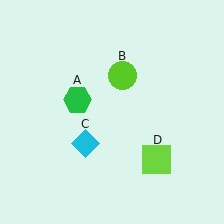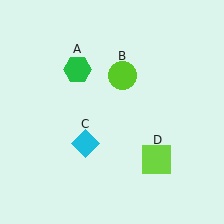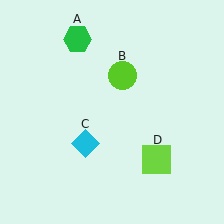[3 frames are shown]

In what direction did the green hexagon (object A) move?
The green hexagon (object A) moved up.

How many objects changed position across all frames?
1 object changed position: green hexagon (object A).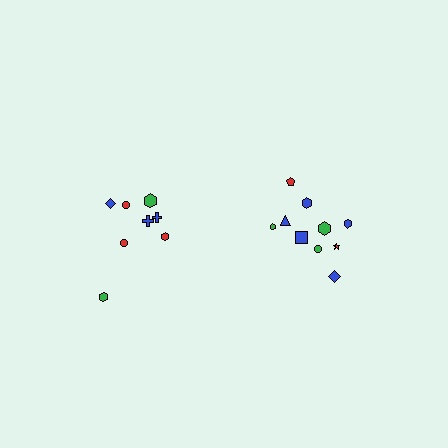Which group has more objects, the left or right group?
The right group.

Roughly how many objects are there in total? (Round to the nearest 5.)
Roughly 20 objects in total.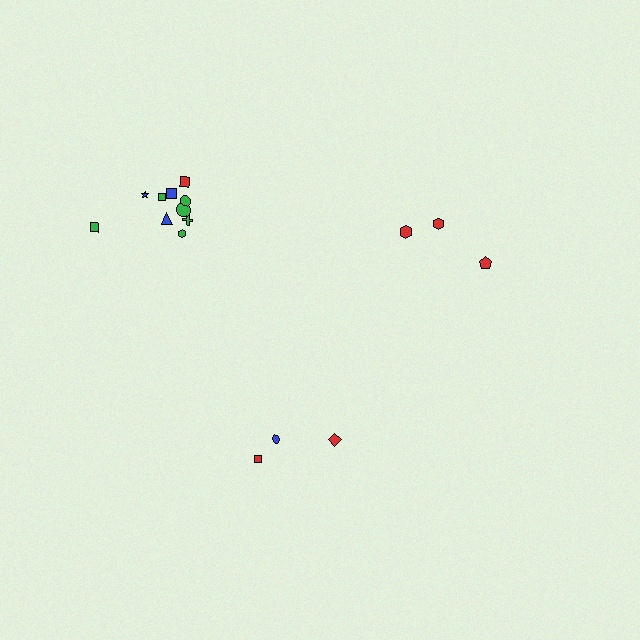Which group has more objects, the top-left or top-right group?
The top-left group.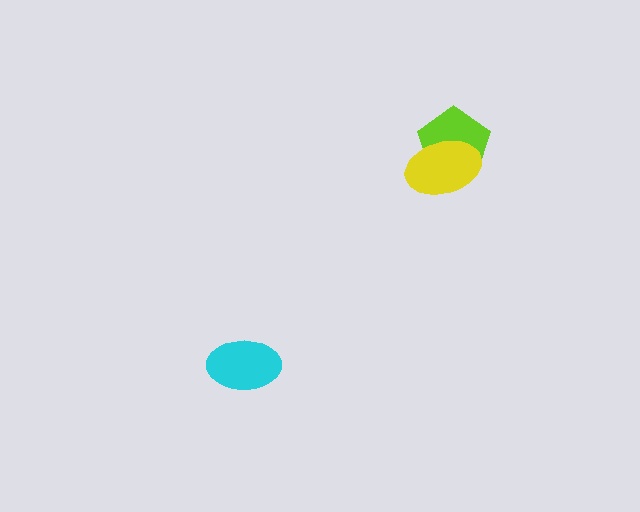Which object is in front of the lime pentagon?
The yellow ellipse is in front of the lime pentagon.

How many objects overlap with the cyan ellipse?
0 objects overlap with the cyan ellipse.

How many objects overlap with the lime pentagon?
1 object overlaps with the lime pentagon.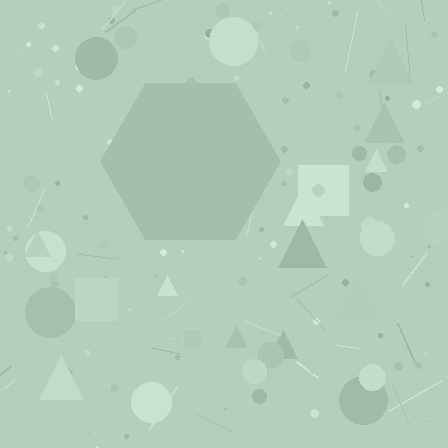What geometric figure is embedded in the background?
A hexagon is embedded in the background.